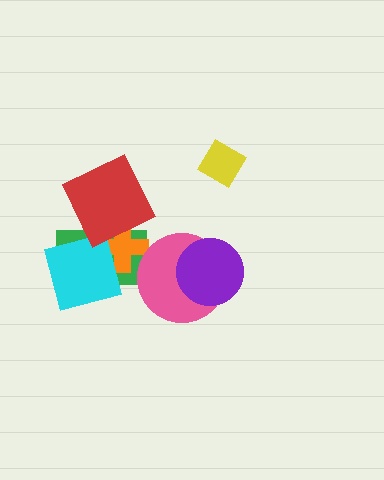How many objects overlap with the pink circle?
1 object overlaps with the pink circle.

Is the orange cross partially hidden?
Yes, it is partially covered by another shape.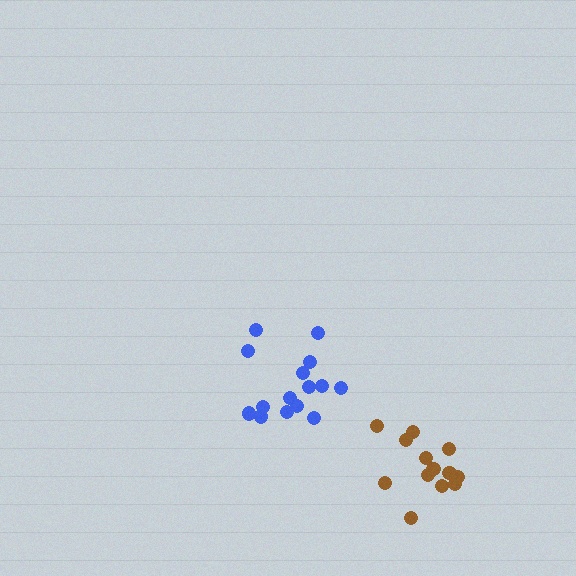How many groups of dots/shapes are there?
There are 2 groups.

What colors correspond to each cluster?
The clusters are colored: brown, blue.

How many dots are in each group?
Group 1: 13 dots, Group 2: 15 dots (28 total).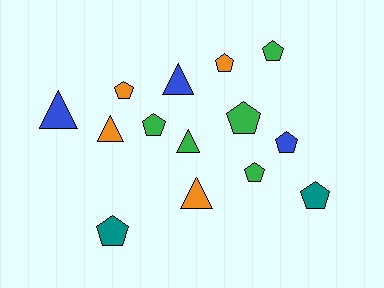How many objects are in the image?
There are 14 objects.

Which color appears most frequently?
Green, with 5 objects.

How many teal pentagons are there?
There are 2 teal pentagons.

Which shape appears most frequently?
Pentagon, with 9 objects.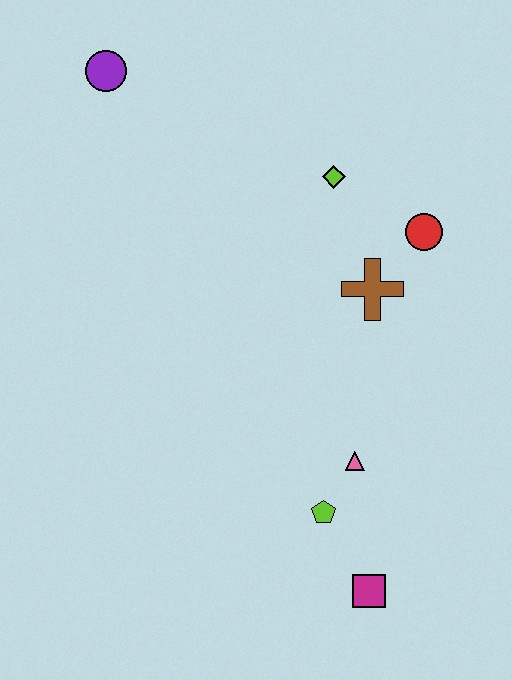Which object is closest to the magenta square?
The lime pentagon is closest to the magenta square.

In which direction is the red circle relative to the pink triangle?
The red circle is above the pink triangle.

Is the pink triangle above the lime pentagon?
Yes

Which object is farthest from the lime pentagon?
The purple circle is farthest from the lime pentagon.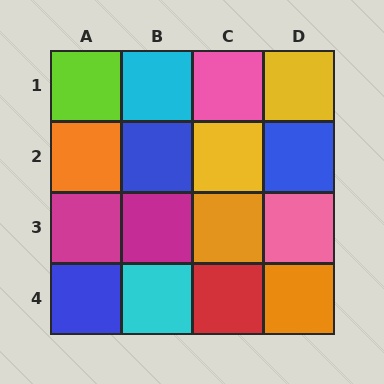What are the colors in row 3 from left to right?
Magenta, magenta, orange, pink.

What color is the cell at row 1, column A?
Lime.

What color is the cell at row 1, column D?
Yellow.